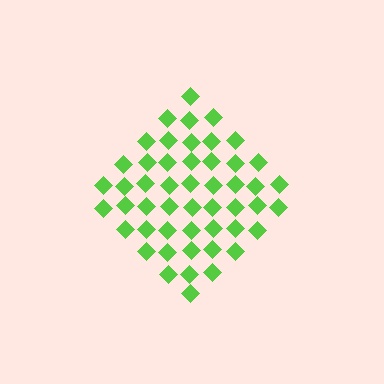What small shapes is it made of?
It is made of small diamonds.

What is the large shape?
The large shape is a diamond.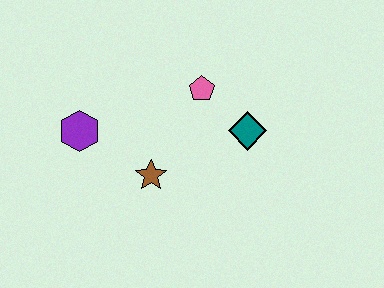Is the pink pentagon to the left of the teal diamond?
Yes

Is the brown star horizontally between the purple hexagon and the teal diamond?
Yes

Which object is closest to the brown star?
The purple hexagon is closest to the brown star.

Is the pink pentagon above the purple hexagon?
Yes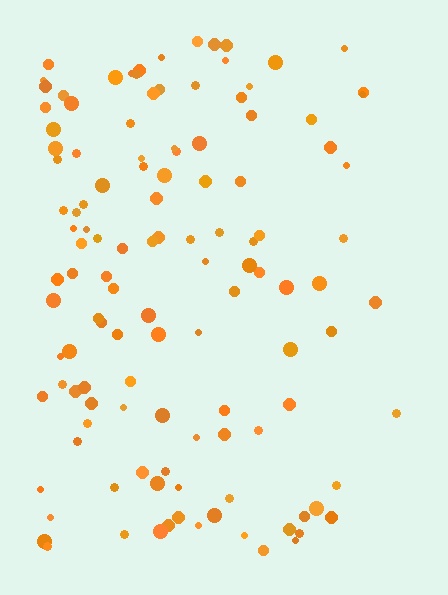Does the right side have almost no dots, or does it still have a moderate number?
Still a moderate number, just noticeably fewer than the left.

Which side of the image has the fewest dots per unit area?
The right.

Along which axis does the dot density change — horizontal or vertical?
Horizontal.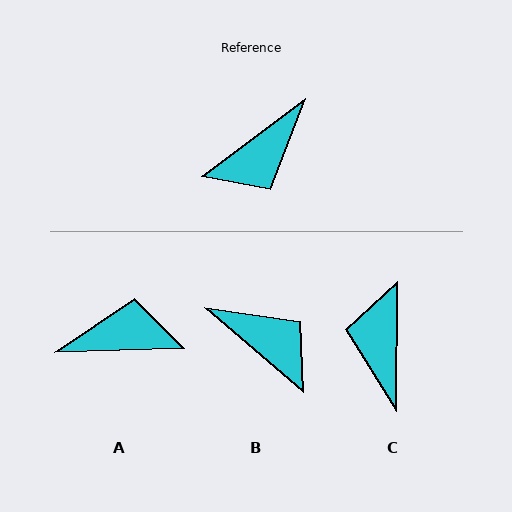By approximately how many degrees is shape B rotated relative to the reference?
Approximately 102 degrees counter-clockwise.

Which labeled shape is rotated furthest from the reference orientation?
A, about 145 degrees away.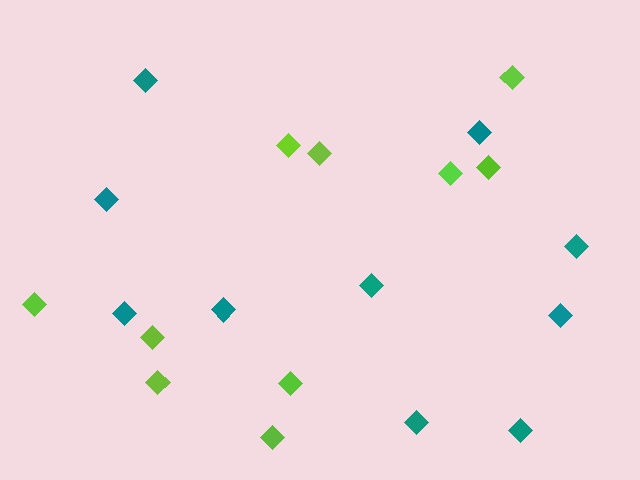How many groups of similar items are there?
There are 2 groups: one group of lime diamonds (10) and one group of teal diamonds (10).